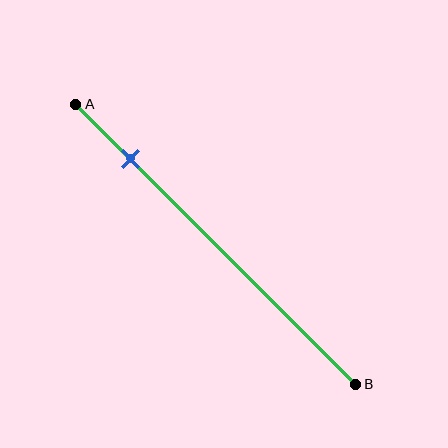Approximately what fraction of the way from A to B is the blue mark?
The blue mark is approximately 20% of the way from A to B.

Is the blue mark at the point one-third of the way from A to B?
No, the mark is at about 20% from A, not at the 33% one-third point.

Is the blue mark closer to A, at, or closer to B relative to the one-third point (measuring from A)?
The blue mark is closer to point A than the one-third point of segment AB.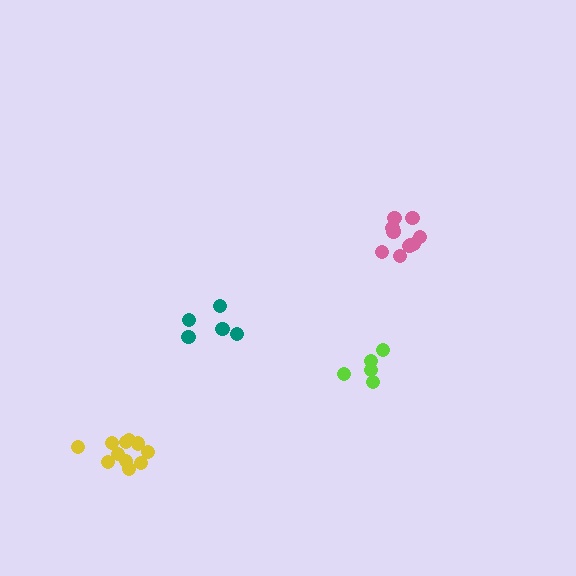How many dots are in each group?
Group 1: 5 dots, Group 2: 5 dots, Group 3: 11 dots, Group 4: 10 dots (31 total).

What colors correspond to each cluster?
The clusters are colored: teal, lime, yellow, pink.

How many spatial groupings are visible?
There are 4 spatial groupings.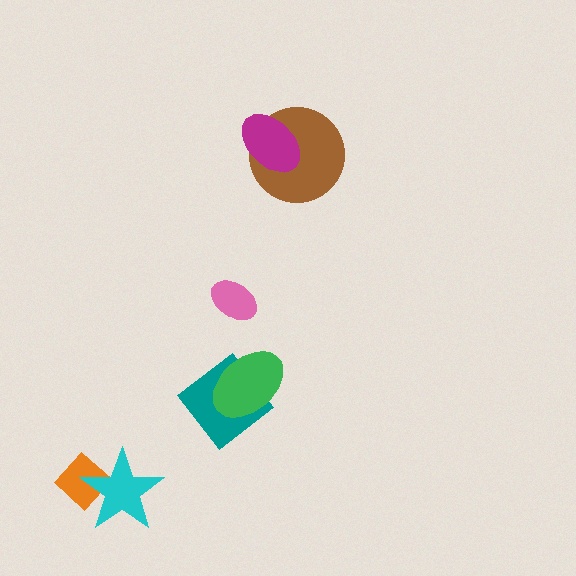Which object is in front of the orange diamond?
The cyan star is in front of the orange diamond.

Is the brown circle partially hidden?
Yes, it is partially covered by another shape.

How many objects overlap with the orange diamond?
1 object overlaps with the orange diamond.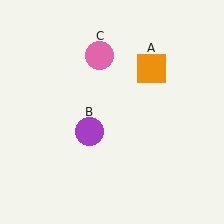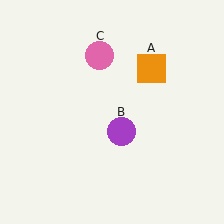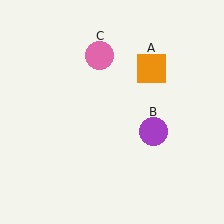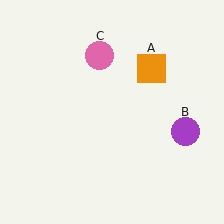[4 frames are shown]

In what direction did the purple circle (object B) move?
The purple circle (object B) moved right.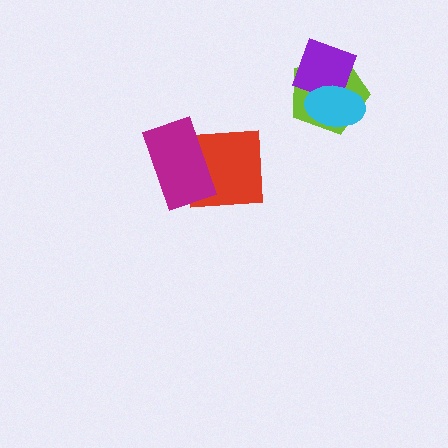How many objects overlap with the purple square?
2 objects overlap with the purple square.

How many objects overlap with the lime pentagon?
2 objects overlap with the lime pentagon.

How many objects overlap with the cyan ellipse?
2 objects overlap with the cyan ellipse.